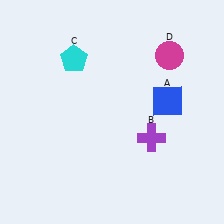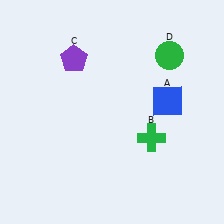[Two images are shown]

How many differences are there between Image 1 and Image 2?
There are 3 differences between the two images.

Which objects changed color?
B changed from purple to green. C changed from cyan to purple. D changed from magenta to green.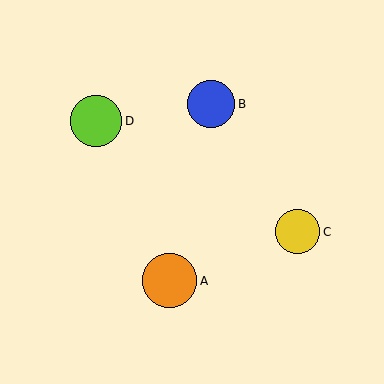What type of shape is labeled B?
Shape B is a blue circle.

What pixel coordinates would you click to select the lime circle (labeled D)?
Click at (96, 121) to select the lime circle D.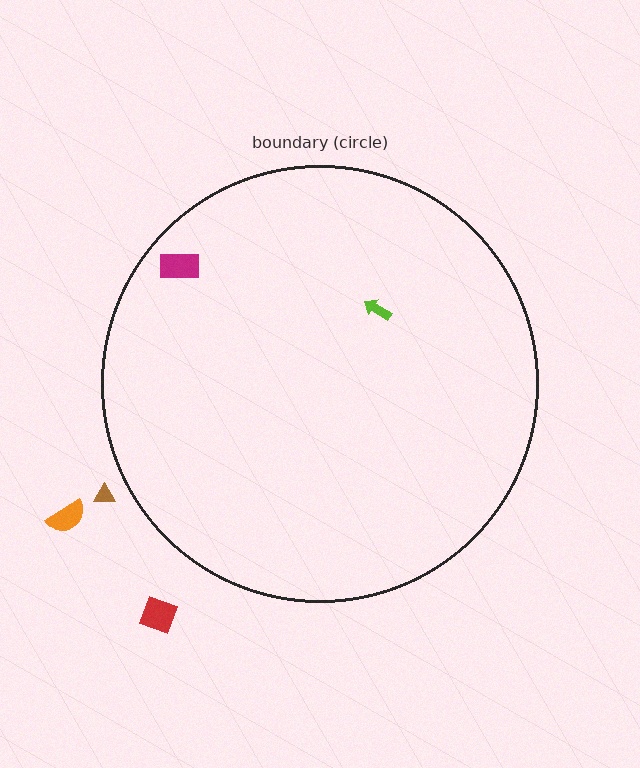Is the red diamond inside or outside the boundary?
Outside.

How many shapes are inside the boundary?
2 inside, 3 outside.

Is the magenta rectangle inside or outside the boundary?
Inside.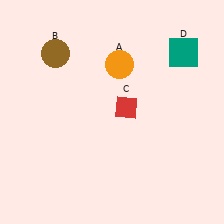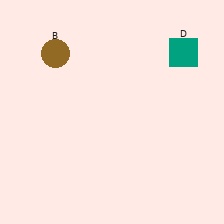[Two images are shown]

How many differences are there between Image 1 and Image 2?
There are 2 differences between the two images.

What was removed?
The orange circle (A), the red diamond (C) were removed in Image 2.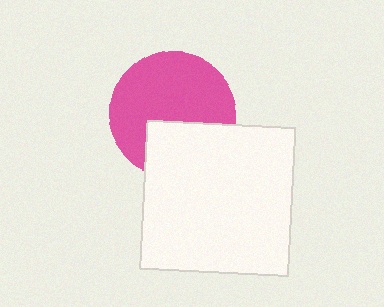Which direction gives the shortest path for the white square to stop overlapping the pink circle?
Moving down gives the shortest separation.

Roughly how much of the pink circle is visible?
Most of it is visible (roughly 67%).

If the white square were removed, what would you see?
You would see the complete pink circle.